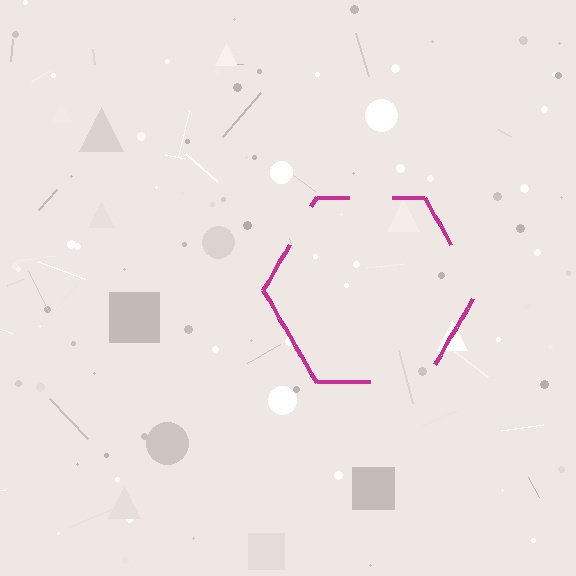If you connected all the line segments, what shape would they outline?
They would outline a hexagon.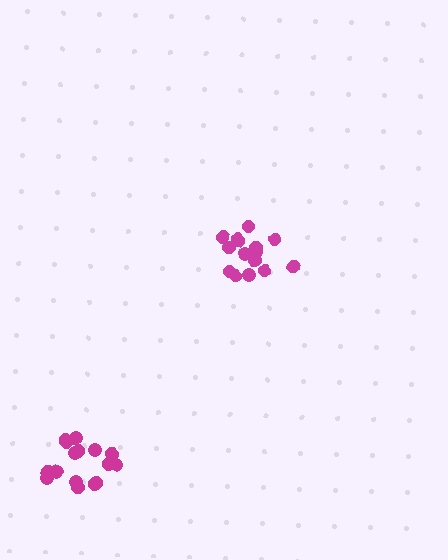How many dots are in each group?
Group 1: 15 dots, Group 2: 17 dots (32 total).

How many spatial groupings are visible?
There are 2 spatial groupings.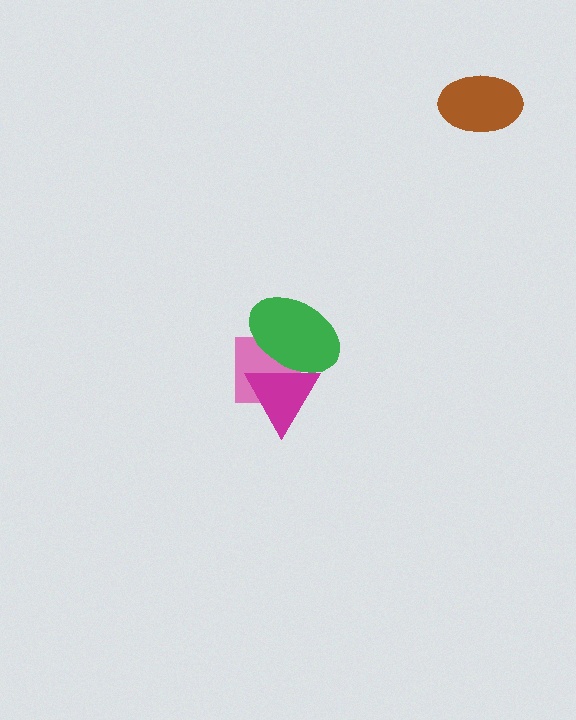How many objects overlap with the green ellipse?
2 objects overlap with the green ellipse.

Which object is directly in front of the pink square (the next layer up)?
The magenta triangle is directly in front of the pink square.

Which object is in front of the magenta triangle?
The green ellipse is in front of the magenta triangle.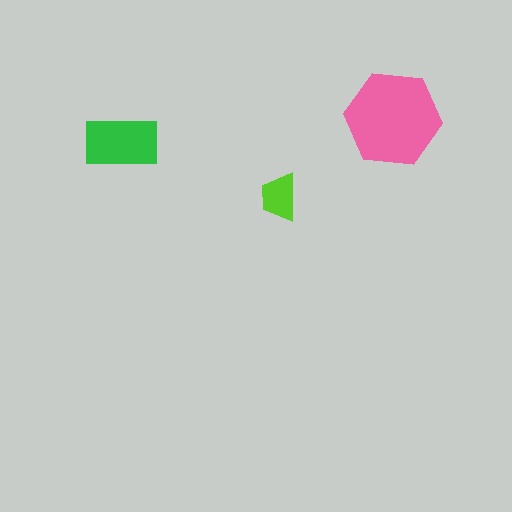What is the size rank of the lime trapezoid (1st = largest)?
3rd.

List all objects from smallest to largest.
The lime trapezoid, the green rectangle, the pink hexagon.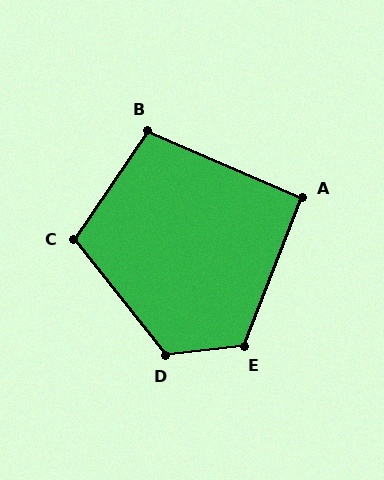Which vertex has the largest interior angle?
D, at approximately 122 degrees.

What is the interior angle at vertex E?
Approximately 118 degrees (obtuse).